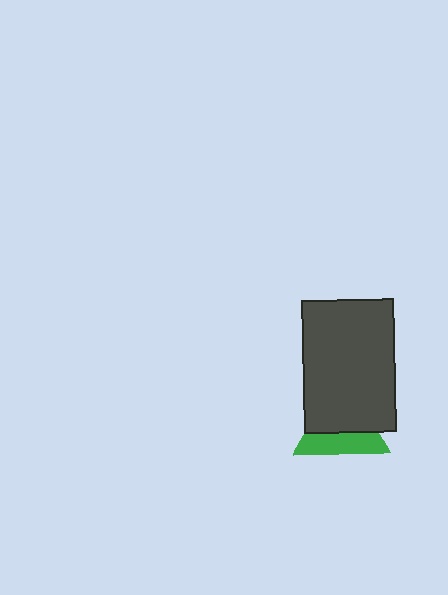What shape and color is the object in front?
The object in front is a dark gray rectangle.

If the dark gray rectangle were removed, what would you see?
You would see the complete green triangle.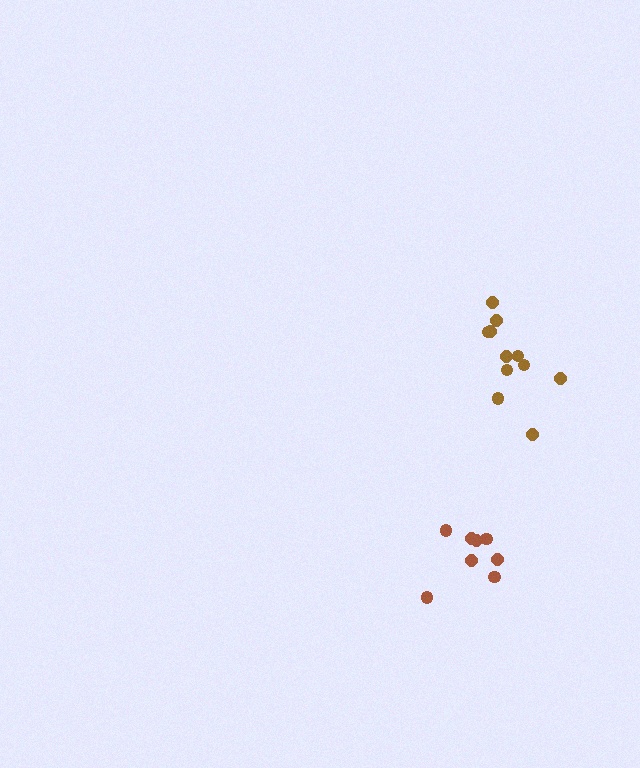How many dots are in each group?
Group 1: 8 dots, Group 2: 11 dots (19 total).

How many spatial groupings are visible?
There are 2 spatial groupings.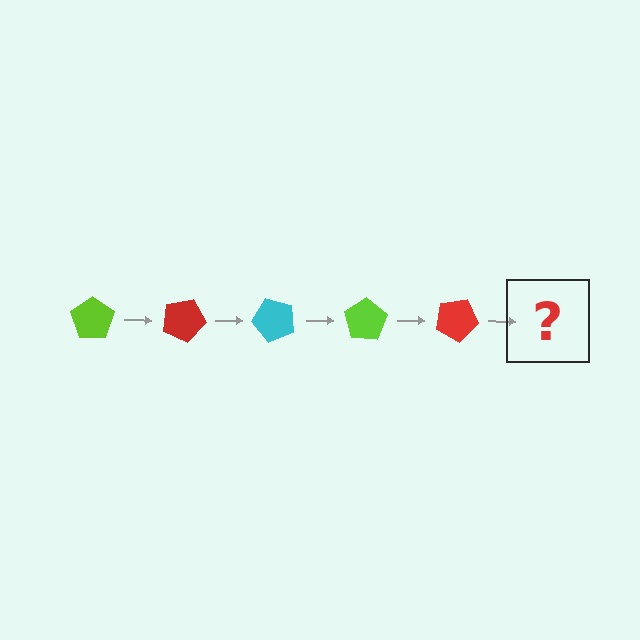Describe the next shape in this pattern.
It should be a cyan pentagon, rotated 125 degrees from the start.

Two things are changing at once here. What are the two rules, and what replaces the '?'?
The two rules are that it rotates 25 degrees each step and the color cycles through lime, red, and cyan. The '?' should be a cyan pentagon, rotated 125 degrees from the start.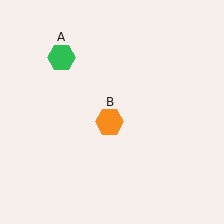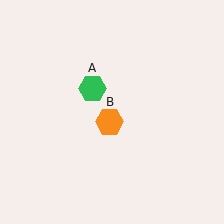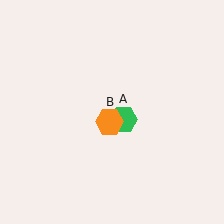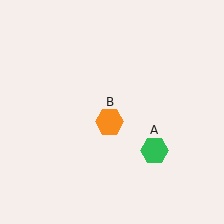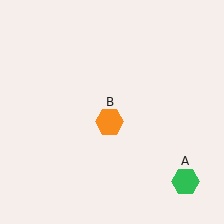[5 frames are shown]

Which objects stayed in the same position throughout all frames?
Orange hexagon (object B) remained stationary.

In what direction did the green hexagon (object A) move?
The green hexagon (object A) moved down and to the right.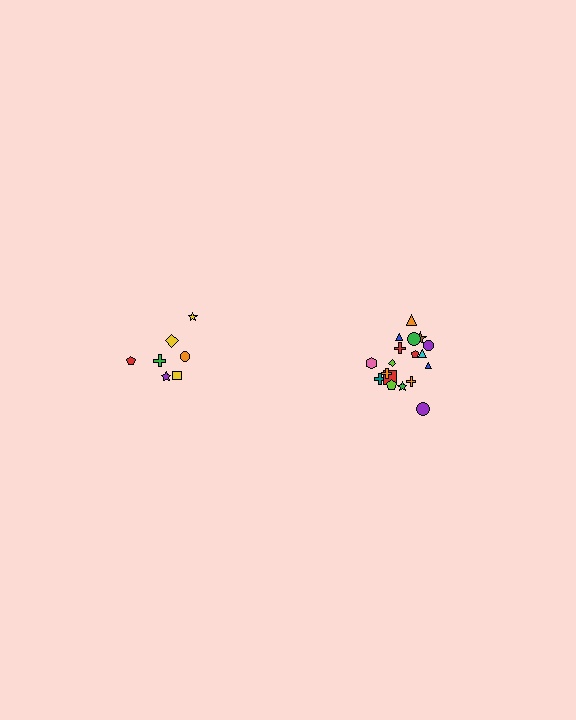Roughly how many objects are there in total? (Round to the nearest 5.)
Roughly 25 objects in total.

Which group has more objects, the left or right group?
The right group.